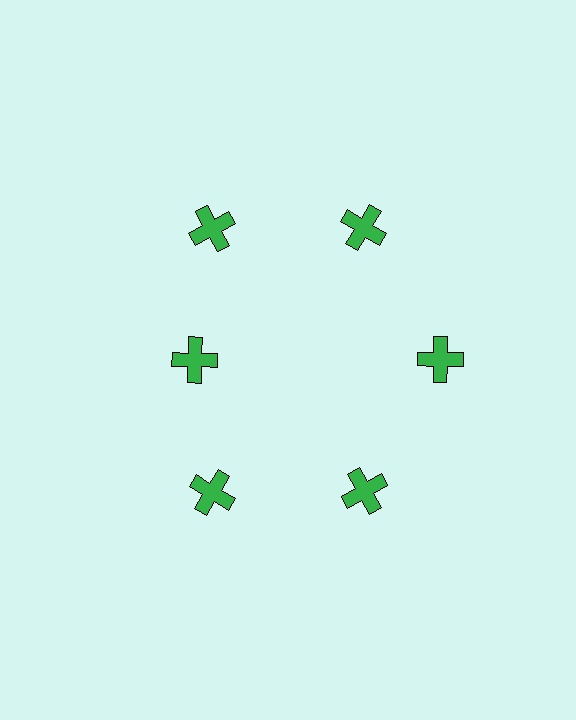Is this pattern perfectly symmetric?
No. The 6 green crosses are arranged in a ring, but one element near the 9 o'clock position is pulled inward toward the center, breaking the 6-fold rotational symmetry.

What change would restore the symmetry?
The symmetry would be restored by moving it outward, back onto the ring so that all 6 crosses sit at equal angles and equal distance from the center.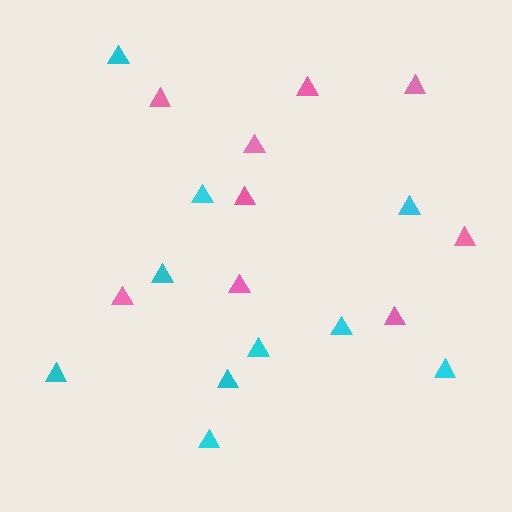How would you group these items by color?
There are 2 groups: one group of pink triangles (9) and one group of cyan triangles (10).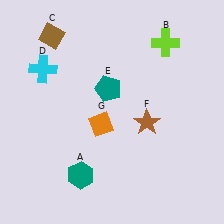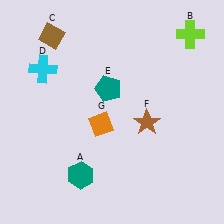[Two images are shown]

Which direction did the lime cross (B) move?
The lime cross (B) moved right.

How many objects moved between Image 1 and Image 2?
1 object moved between the two images.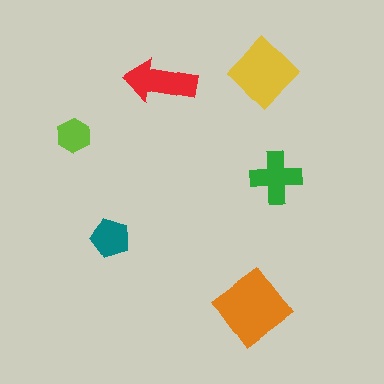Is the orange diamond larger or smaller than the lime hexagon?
Larger.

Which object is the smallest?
The lime hexagon.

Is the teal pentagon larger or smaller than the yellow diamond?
Smaller.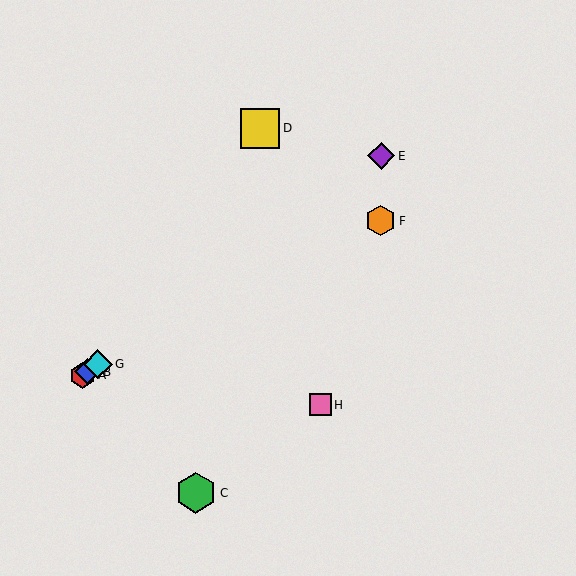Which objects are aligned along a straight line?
Objects A, B, E, G are aligned along a straight line.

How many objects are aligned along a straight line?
4 objects (A, B, E, G) are aligned along a straight line.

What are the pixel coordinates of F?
Object F is at (381, 221).